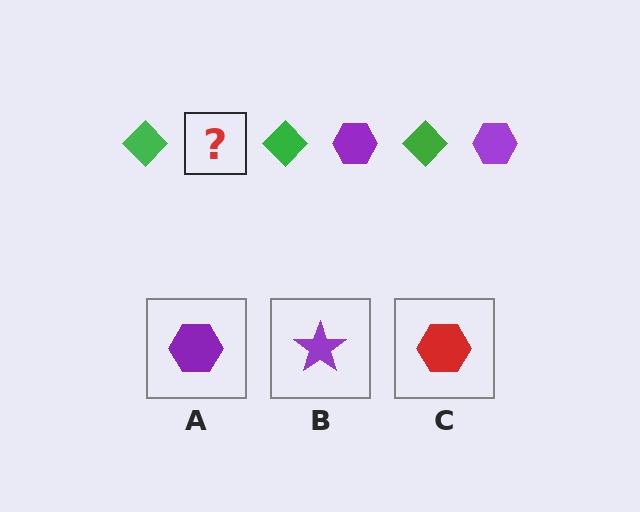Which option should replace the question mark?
Option A.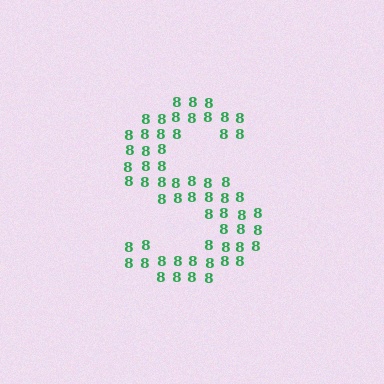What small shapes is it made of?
It is made of small digit 8's.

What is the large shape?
The large shape is the letter S.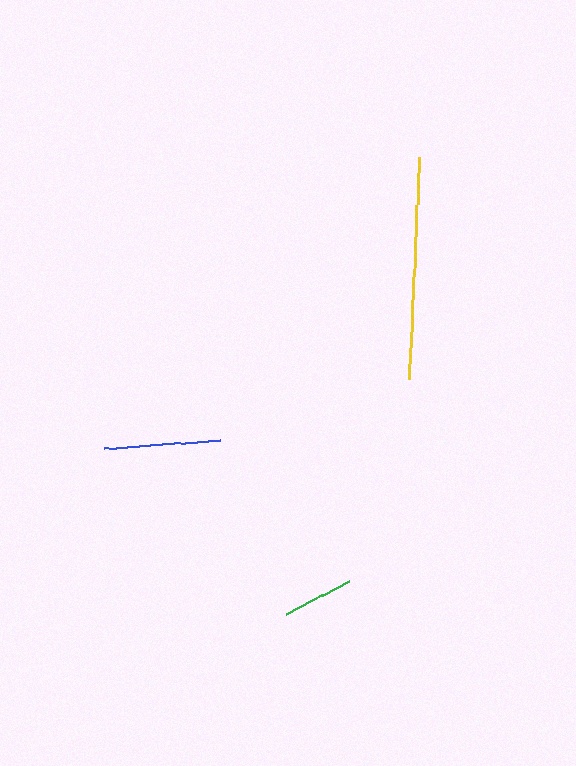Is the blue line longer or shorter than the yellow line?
The yellow line is longer than the blue line.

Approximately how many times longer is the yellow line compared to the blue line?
The yellow line is approximately 1.9 times the length of the blue line.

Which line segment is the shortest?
The green line is the shortest at approximately 72 pixels.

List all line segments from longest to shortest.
From longest to shortest: yellow, blue, green.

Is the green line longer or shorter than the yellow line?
The yellow line is longer than the green line.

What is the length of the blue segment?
The blue segment is approximately 116 pixels long.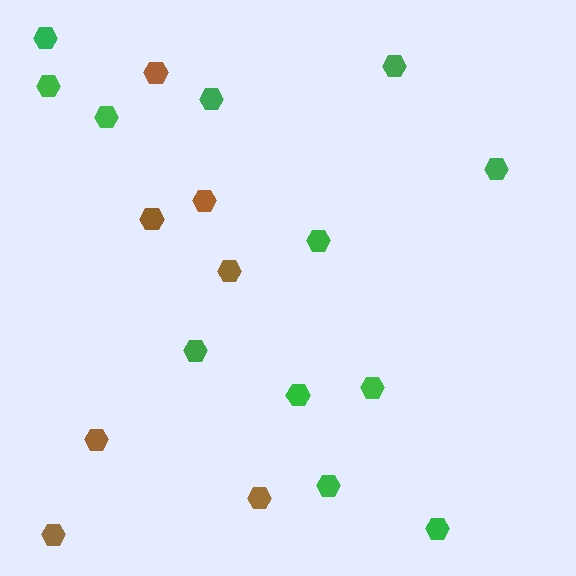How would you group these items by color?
There are 2 groups: one group of brown hexagons (7) and one group of green hexagons (12).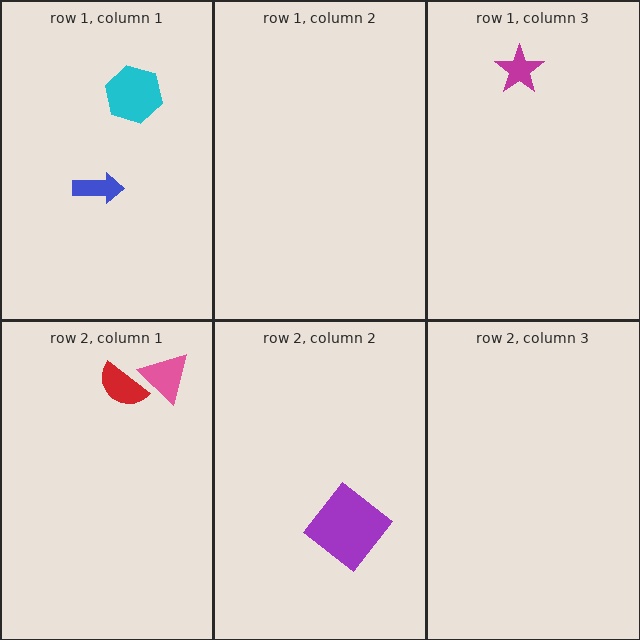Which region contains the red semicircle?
The row 2, column 1 region.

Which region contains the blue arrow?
The row 1, column 1 region.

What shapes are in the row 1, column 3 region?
The magenta star.